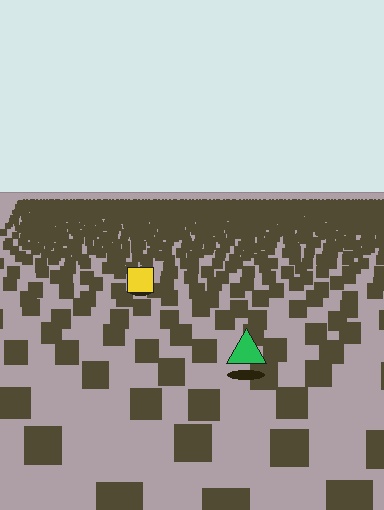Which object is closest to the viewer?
The green triangle is closest. The texture marks near it are larger and more spread out.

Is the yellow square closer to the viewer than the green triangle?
No. The green triangle is closer — you can tell from the texture gradient: the ground texture is coarser near it.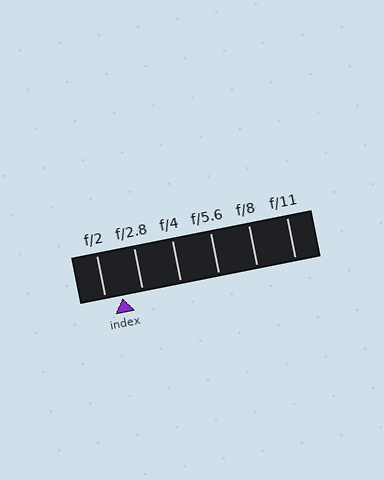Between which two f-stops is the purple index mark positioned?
The index mark is between f/2 and f/2.8.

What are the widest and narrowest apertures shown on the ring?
The widest aperture shown is f/2 and the narrowest is f/11.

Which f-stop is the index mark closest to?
The index mark is closest to f/2.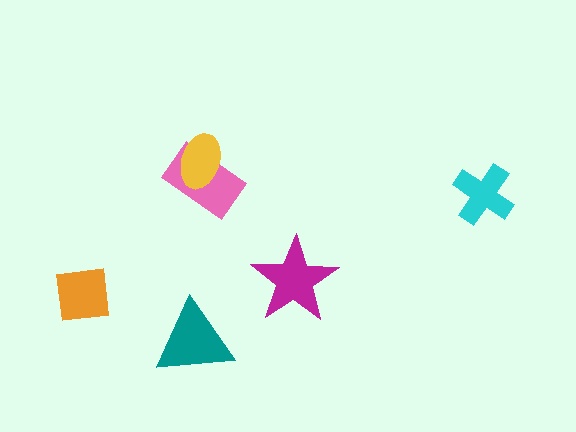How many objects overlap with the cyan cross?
0 objects overlap with the cyan cross.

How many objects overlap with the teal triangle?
0 objects overlap with the teal triangle.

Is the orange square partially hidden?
No, no other shape covers it.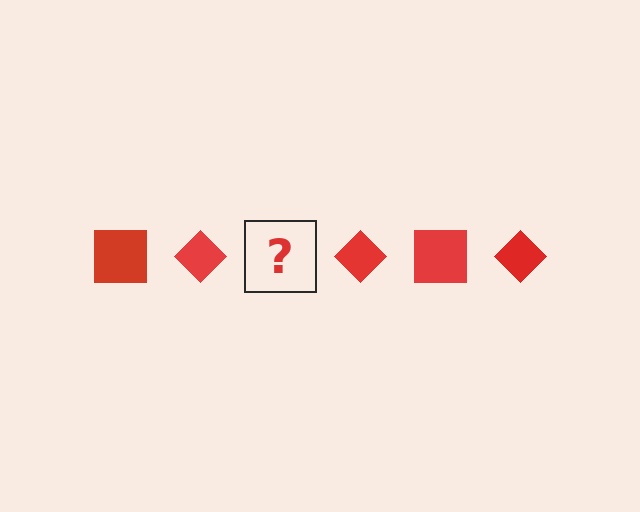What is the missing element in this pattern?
The missing element is a red square.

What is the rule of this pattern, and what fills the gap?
The rule is that the pattern cycles through square, diamond shapes in red. The gap should be filled with a red square.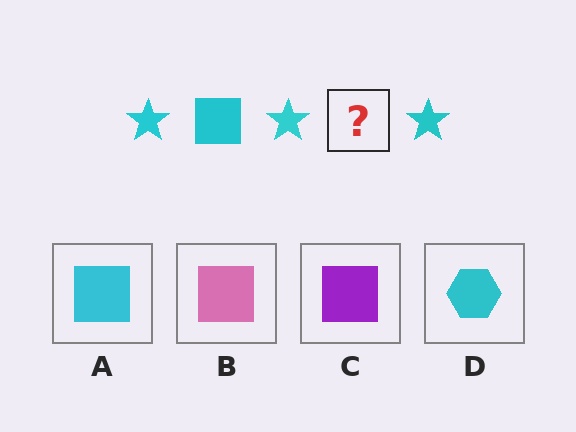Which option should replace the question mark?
Option A.